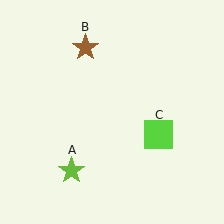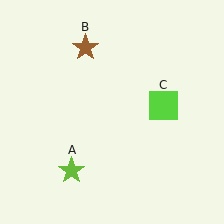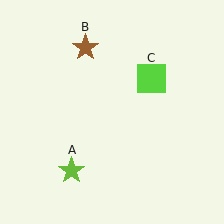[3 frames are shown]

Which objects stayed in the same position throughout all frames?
Lime star (object A) and brown star (object B) remained stationary.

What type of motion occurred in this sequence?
The lime square (object C) rotated counterclockwise around the center of the scene.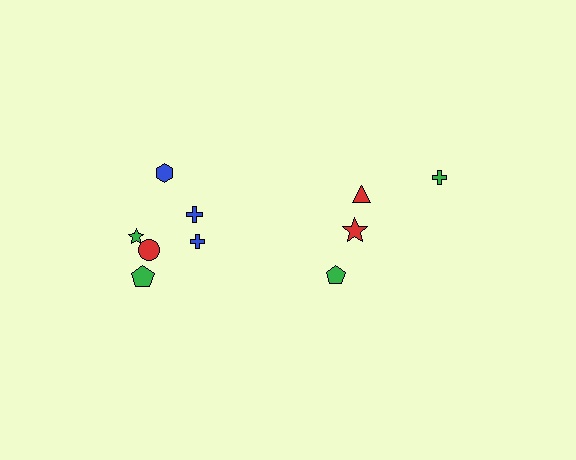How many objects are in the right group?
There are 4 objects.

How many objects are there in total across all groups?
There are 10 objects.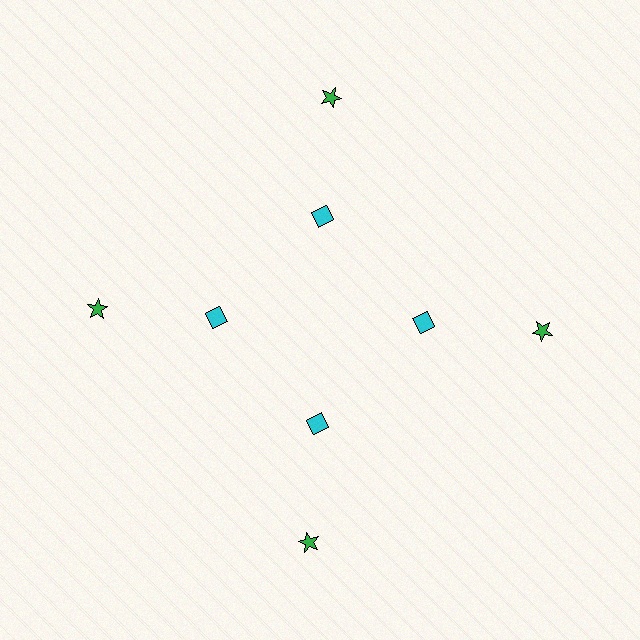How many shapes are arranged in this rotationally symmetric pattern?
There are 8 shapes, arranged in 4 groups of 2.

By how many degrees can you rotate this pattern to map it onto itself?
The pattern maps onto itself every 90 degrees of rotation.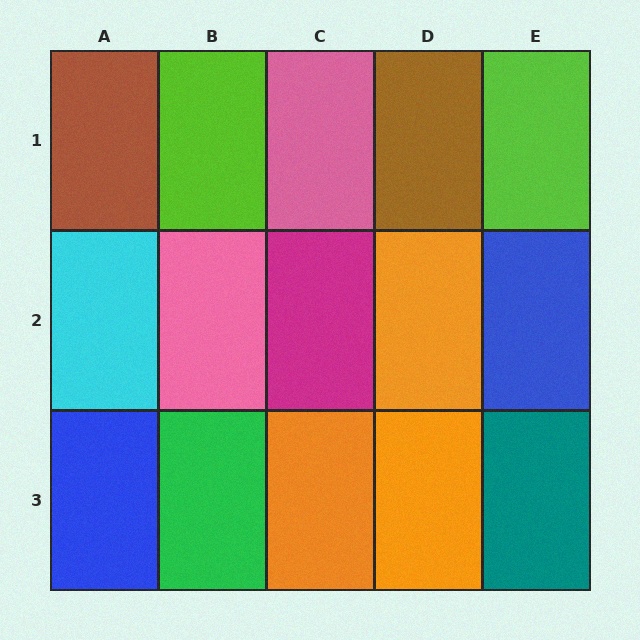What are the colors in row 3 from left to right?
Blue, green, orange, orange, teal.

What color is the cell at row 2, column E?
Blue.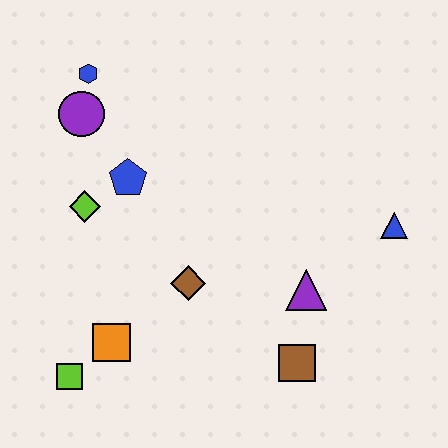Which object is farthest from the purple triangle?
The blue hexagon is farthest from the purple triangle.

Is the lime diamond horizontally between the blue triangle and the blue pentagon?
No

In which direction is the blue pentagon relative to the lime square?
The blue pentagon is above the lime square.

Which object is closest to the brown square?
The purple triangle is closest to the brown square.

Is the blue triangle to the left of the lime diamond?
No